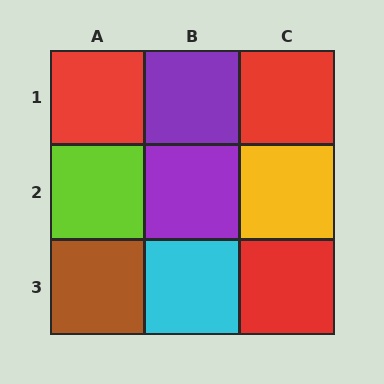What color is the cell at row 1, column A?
Red.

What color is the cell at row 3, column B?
Cyan.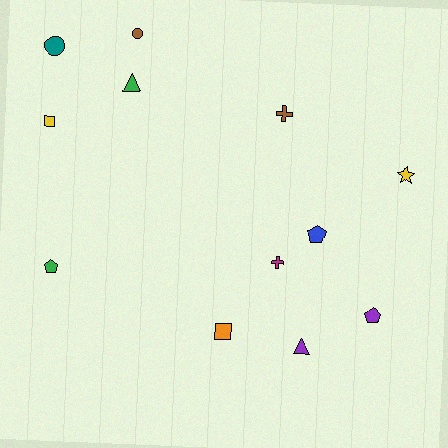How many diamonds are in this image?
There are no diamonds.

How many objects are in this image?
There are 12 objects.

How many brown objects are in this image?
There are 2 brown objects.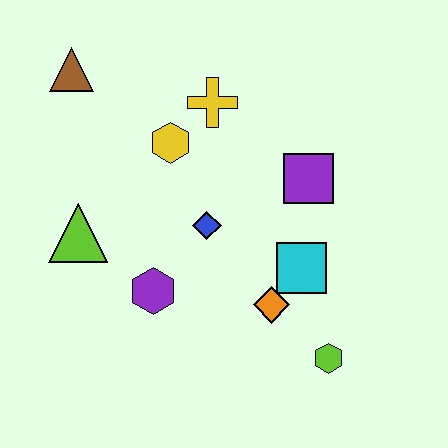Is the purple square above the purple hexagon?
Yes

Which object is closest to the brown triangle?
The yellow hexagon is closest to the brown triangle.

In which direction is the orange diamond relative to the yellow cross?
The orange diamond is below the yellow cross.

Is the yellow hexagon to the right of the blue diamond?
No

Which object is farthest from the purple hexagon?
The brown triangle is farthest from the purple hexagon.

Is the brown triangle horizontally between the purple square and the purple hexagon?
No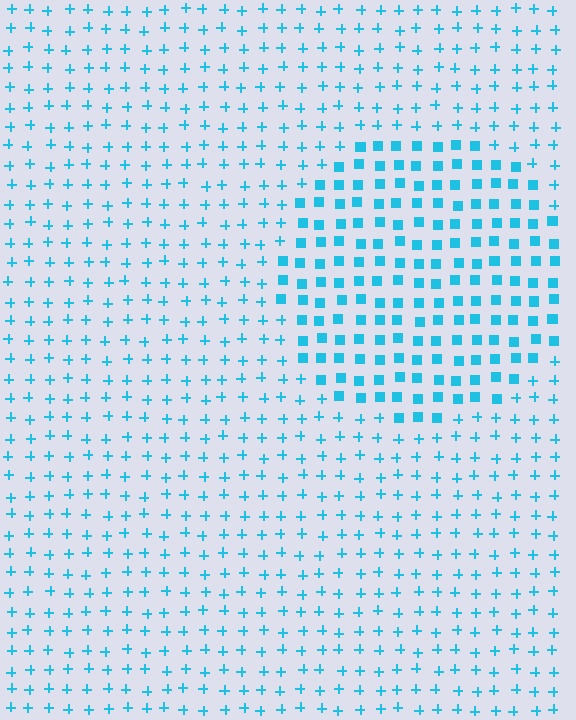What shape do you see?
I see a circle.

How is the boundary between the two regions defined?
The boundary is defined by a change in element shape: squares inside vs. plus signs outside. All elements share the same color and spacing.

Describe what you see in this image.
The image is filled with small cyan elements arranged in a uniform grid. A circle-shaped region contains squares, while the surrounding area contains plus signs. The boundary is defined purely by the change in element shape.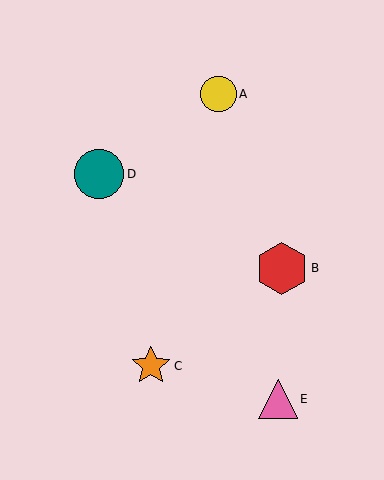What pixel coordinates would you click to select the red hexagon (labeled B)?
Click at (282, 268) to select the red hexagon B.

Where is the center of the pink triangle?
The center of the pink triangle is at (278, 399).